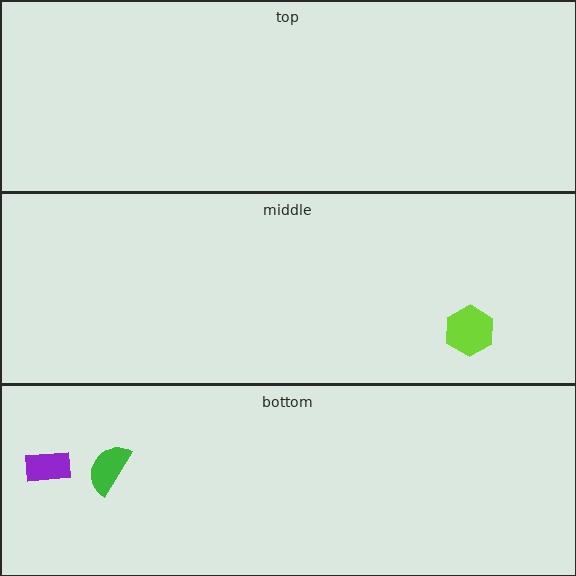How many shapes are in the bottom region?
2.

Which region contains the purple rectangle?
The bottom region.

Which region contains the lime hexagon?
The middle region.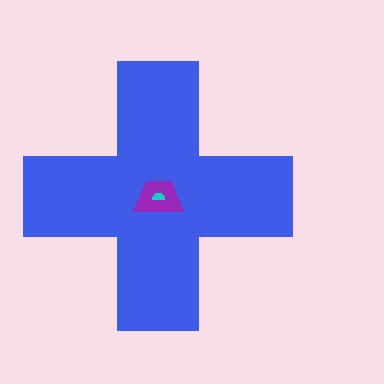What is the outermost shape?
The blue cross.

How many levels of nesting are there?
3.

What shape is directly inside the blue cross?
The purple trapezoid.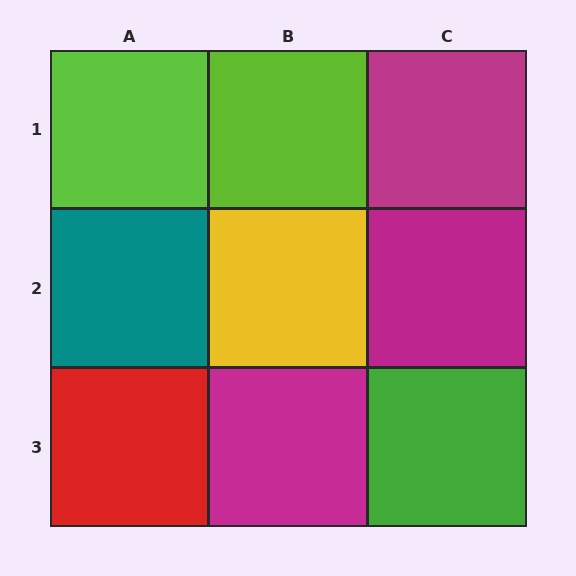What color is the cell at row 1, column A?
Lime.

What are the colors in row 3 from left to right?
Red, magenta, green.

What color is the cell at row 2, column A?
Teal.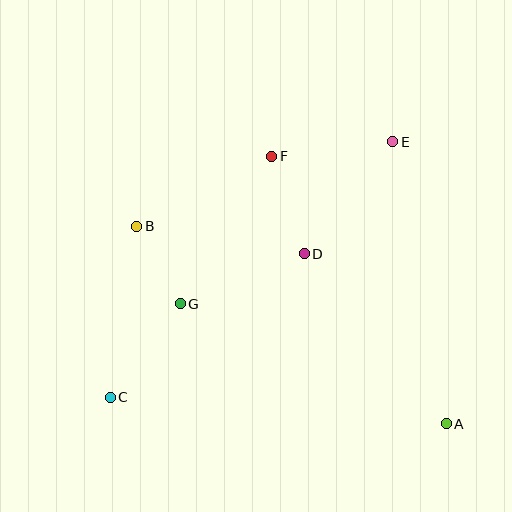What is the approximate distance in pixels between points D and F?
The distance between D and F is approximately 103 pixels.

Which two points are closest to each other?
Points B and G are closest to each other.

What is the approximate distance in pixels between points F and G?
The distance between F and G is approximately 173 pixels.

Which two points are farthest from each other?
Points C and E are farthest from each other.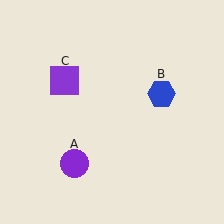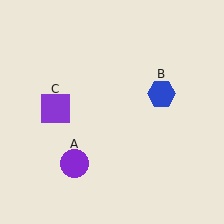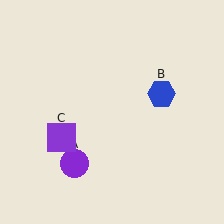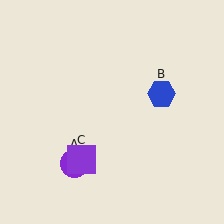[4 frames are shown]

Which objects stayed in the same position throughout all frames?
Purple circle (object A) and blue hexagon (object B) remained stationary.